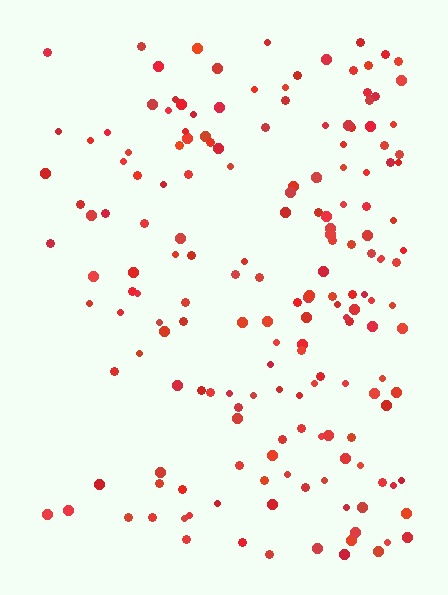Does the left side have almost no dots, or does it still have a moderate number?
Still a moderate number, just noticeably fewer than the right.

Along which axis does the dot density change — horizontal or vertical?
Horizontal.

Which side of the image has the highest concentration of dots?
The right.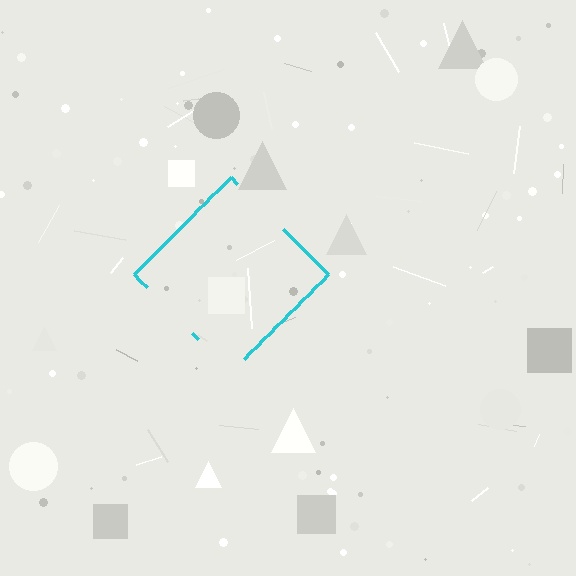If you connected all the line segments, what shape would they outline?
They would outline a diamond.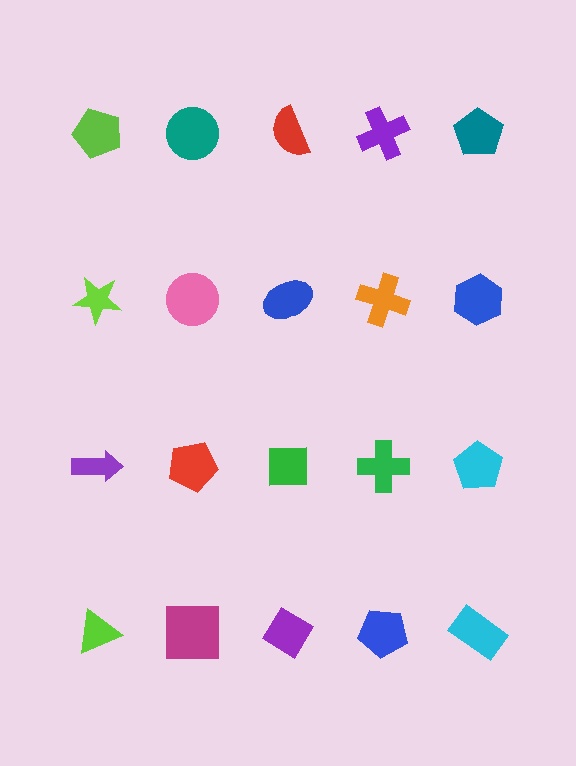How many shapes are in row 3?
5 shapes.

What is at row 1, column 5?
A teal pentagon.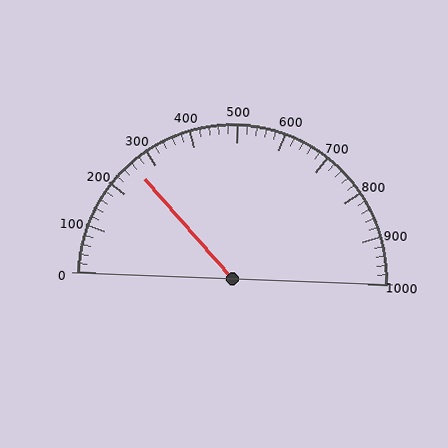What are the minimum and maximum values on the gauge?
The gauge ranges from 0 to 1000.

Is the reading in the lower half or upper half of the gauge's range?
The reading is in the lower half of the range (0 to 1000).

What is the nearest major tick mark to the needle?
The nearest major tick mark is 300.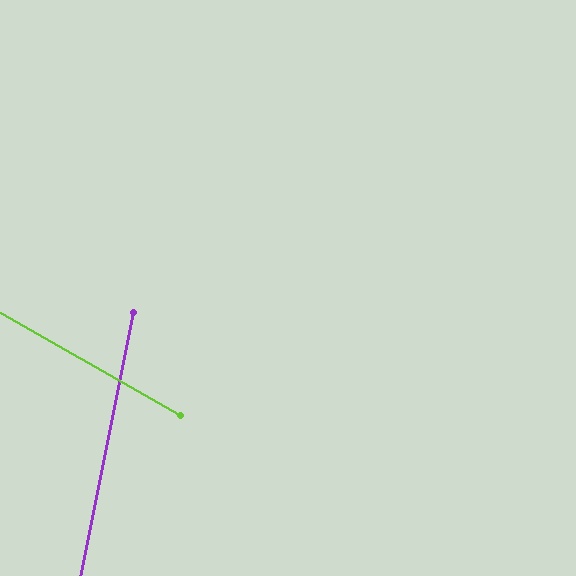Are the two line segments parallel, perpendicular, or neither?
Neither parallel nor perpendicular — they differ by about 72°.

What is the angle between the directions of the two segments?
Approximately 72 degrees.